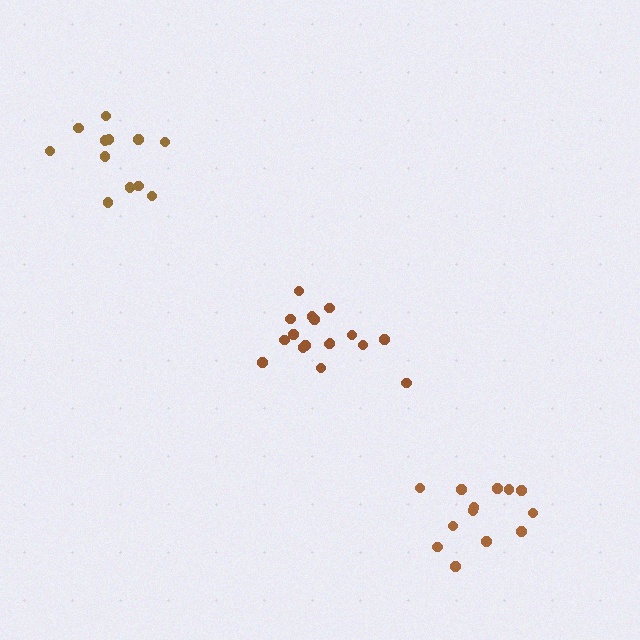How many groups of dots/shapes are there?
There are 3 groups.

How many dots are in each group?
Group 1: 12 dots, Group 2: 17 dots, Group 3: 13 dots (42 total).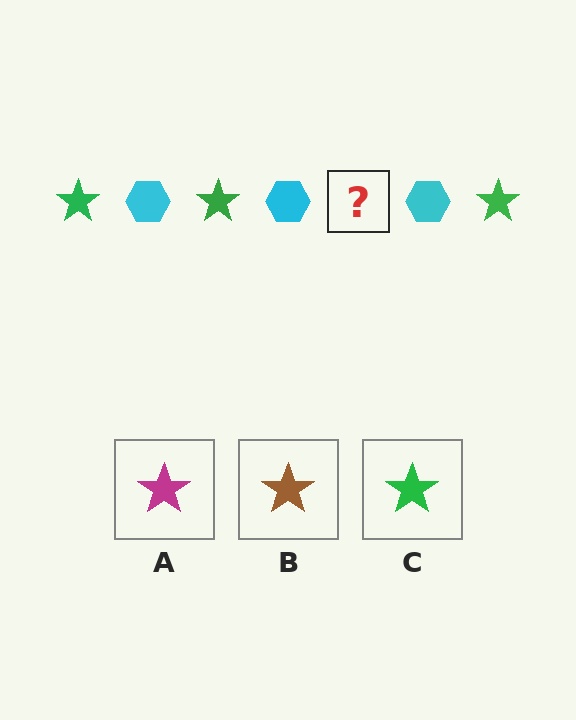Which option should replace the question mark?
Option C.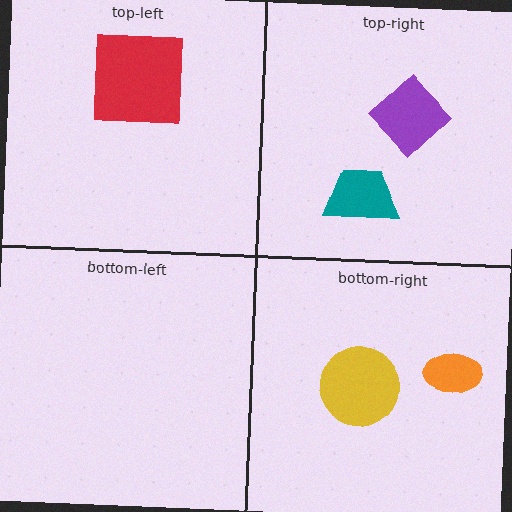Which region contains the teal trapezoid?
The top-right region.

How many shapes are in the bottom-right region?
2.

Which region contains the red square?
The top-left region.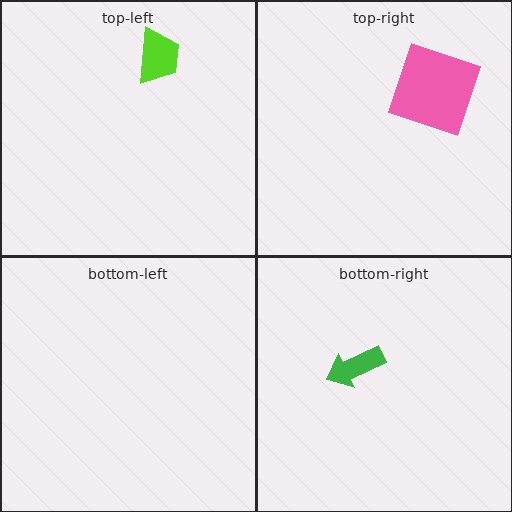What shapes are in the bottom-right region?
The green arrow.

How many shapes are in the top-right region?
1.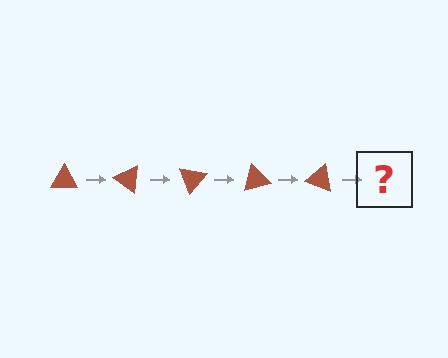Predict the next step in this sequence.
The next step is a brown triangle rotated 175 degrees.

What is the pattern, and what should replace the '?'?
The pattern is that the triangle rotates 35 degrees each step. The '?' should be a brown triangle rotated 175 degrees.